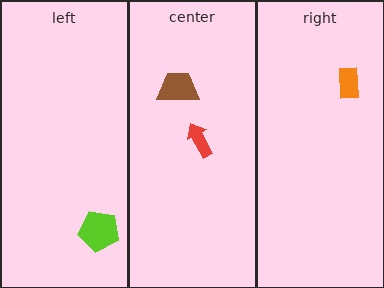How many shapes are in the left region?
1.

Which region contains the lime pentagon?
The left region.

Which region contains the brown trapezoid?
The center region.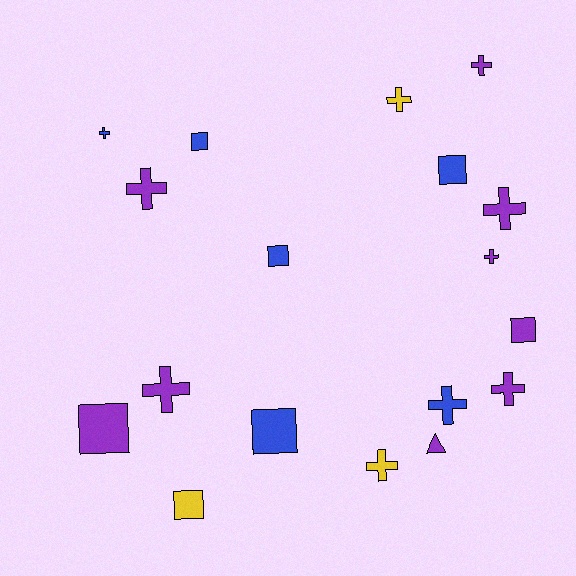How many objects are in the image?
There are 18 objects.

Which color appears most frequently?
Purple, with 9 objects.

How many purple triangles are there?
There is 1 purple triangle.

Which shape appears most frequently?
Cross, with 10 objects.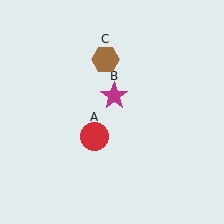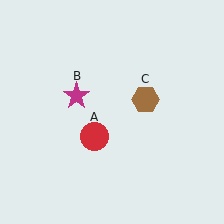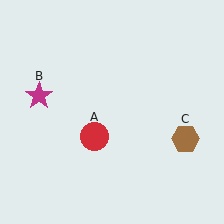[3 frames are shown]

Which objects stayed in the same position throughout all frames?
Red circle (object A) remained stationary.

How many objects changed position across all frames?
2 objects changed position: magenta star (object B), brown hexagon (object C).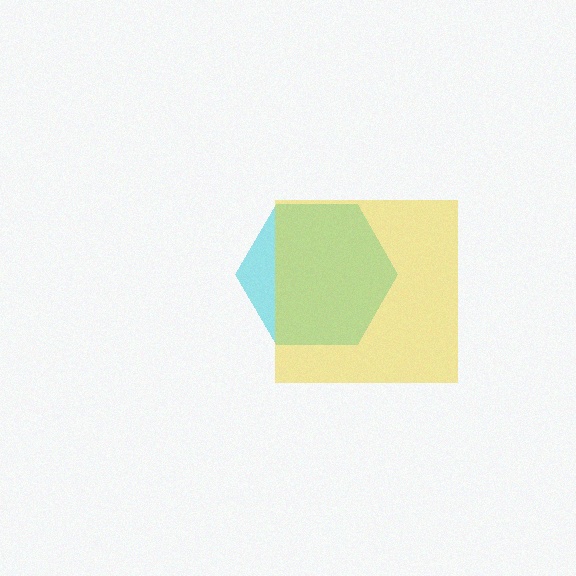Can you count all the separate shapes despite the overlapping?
Yes, there are 2 separate shapes.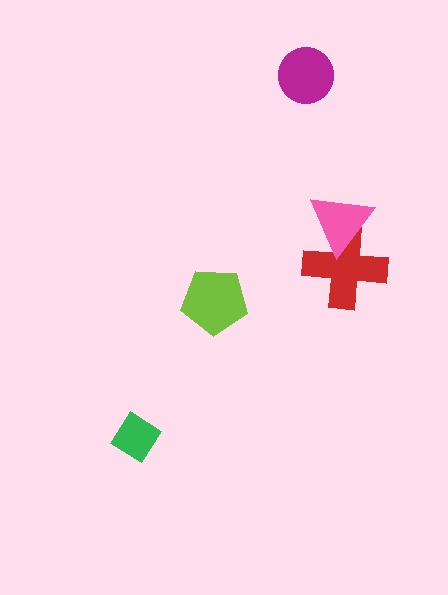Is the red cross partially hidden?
Yes, it is partially covered by another shape.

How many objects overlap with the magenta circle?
0 objects overlap with the magenta circle.